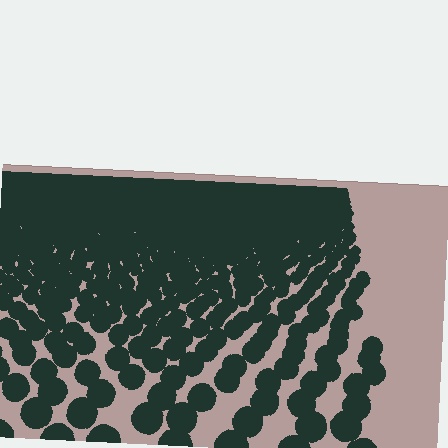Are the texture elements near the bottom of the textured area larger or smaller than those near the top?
Larger. Near the bottom, elements are closer to the viewer and appear at a bigger on-screen size.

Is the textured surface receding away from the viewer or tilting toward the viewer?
The surface is receding away from the viewer. Texture elements get smaller and denser toward the top.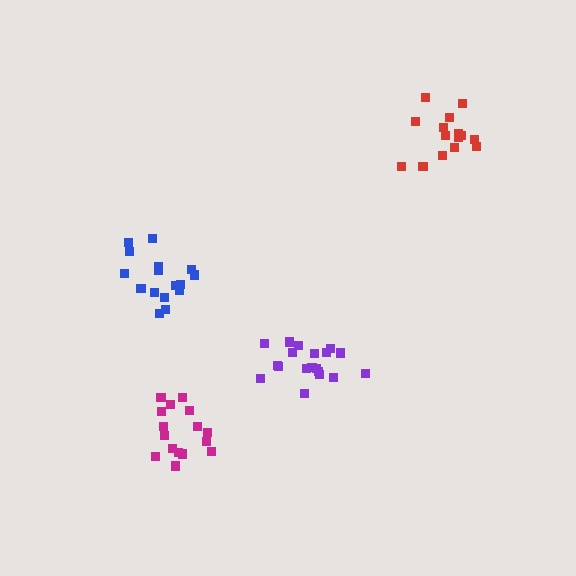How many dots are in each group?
Group 1: 15 dots, Group 2: 16 dots, Group 3: 16 dots, Group 4: 19 dots (66 total).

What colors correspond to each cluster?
The clusters are colored: red, blue, magenta, purple.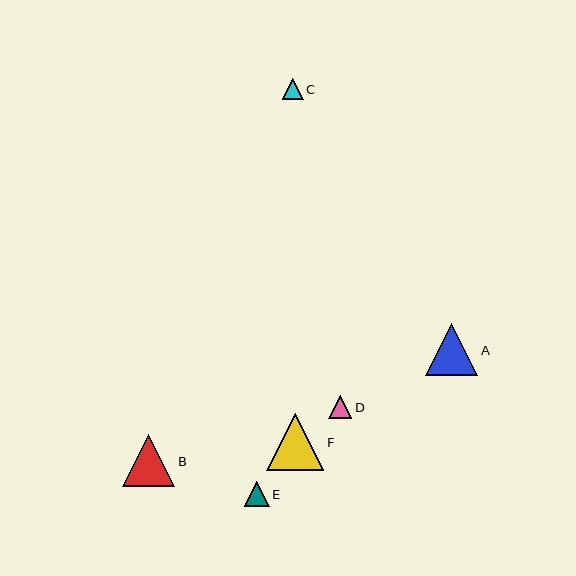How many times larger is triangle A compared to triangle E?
Triangle A is approximately 2.1 times the size of triangle E.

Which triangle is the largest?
Triangle F is the largest with a size of approximately 57 pixels.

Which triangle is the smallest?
Triangle C is the smallest with a size of approximately 21 pixels.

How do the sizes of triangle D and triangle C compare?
Triangle D and triangle C are approximately the same size.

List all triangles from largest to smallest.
From largest to smallest: F, B, A, E, D, C.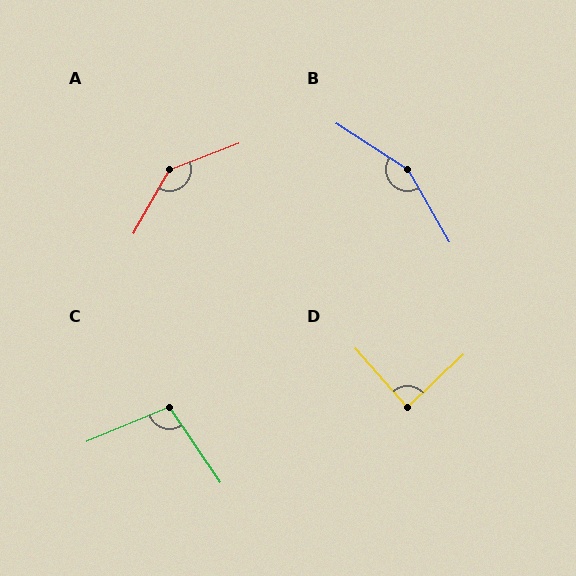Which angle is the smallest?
D, at approximately 88 degrees.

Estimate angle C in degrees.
Approximately 102 degrees.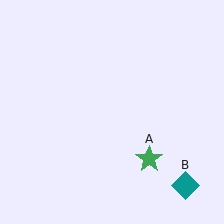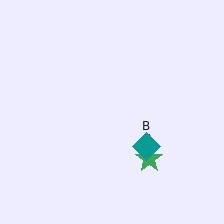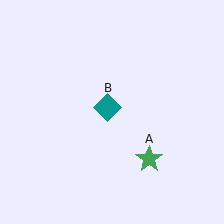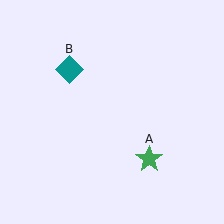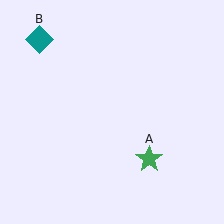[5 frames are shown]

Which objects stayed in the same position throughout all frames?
Green star (object A) remained stationary.